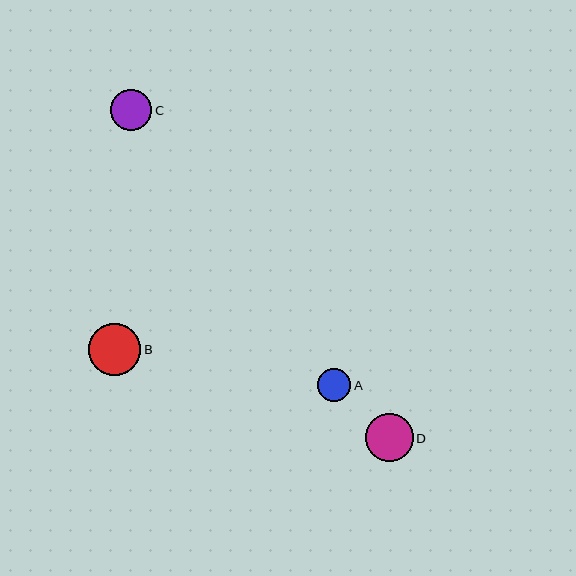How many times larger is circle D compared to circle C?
Circle D is approximately 1.2 times the size of circle C.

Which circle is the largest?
Circle B is the largest with a size of approximately 53 pixels.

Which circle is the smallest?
Circle A is the smallest with a size of approximately 33 pixels.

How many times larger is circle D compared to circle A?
Circle D is approximately 1.4 times the size of circle A.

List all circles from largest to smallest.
From largest to smallest: B, D, C, A.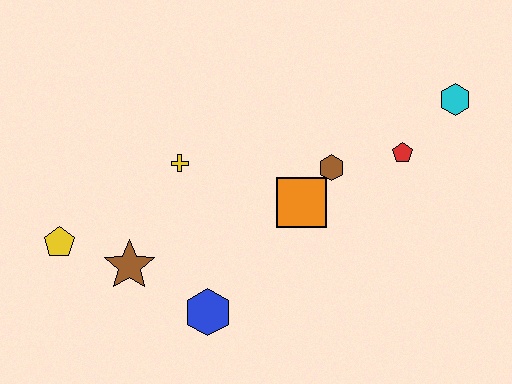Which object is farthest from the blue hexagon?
The cyan hexagon is farthest from the blue hexagon.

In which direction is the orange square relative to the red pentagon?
The orange square is to the left of the red pentagon.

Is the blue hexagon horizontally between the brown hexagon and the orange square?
No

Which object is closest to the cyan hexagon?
The red pentagon is closest to the cyan hexagon.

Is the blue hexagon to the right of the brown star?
Yes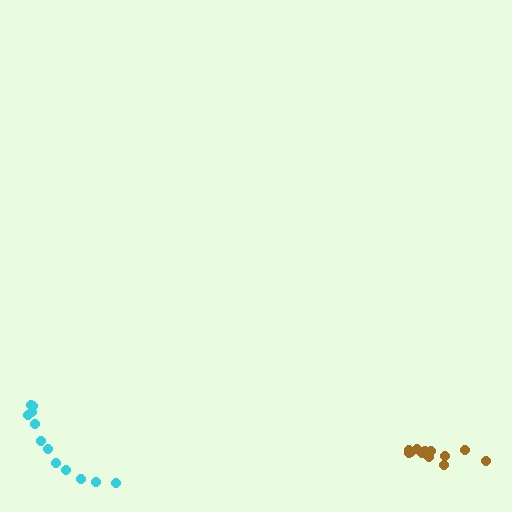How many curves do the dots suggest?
There are 2 distinct paths.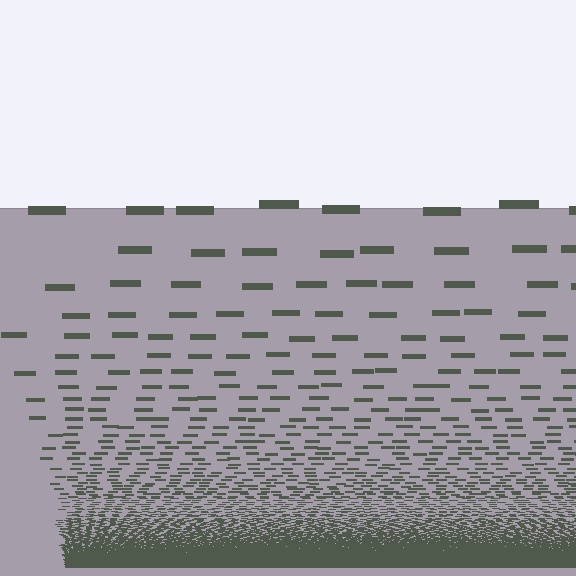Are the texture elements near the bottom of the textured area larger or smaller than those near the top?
Smaller. The gradient is inverted — elements near the bottom are smaller and denser.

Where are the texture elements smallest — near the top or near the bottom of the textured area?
Near the bottom.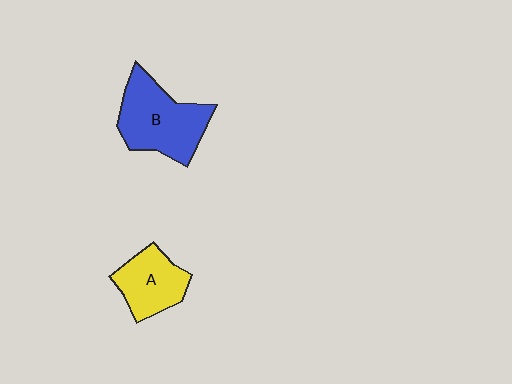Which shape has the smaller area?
Shape A (yellow).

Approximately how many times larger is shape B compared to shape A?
Approximately 1.5 times.